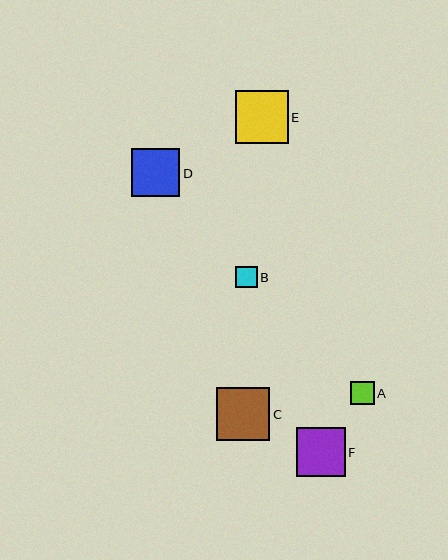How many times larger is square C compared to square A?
Square C is approximately 2.2 times the size of square A.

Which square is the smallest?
Square B is the smallest with a size of approximately 21 pixels.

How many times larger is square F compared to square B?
Square F is approximately 2.3 times the size of square B.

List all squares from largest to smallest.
From largest to smallest: C, E, F, D, A, B.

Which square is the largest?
Square C is the largest with a size of approximately 53 pixels.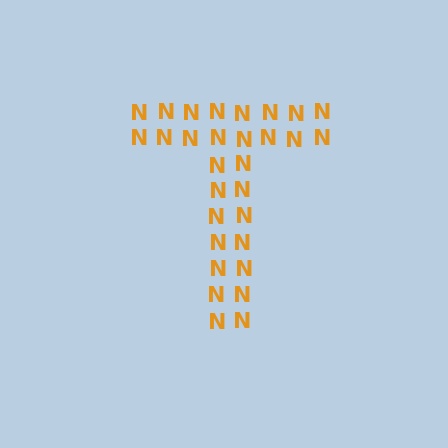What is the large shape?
The large shape is the letter T.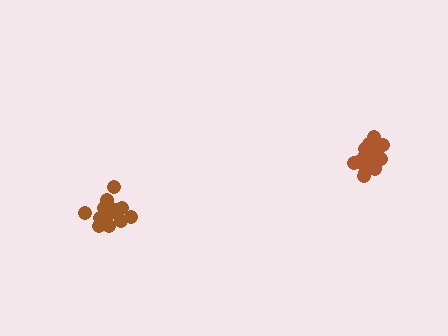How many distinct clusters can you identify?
There are 2 distinct clusters.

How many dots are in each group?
Group 1: 19 dots, Group 2: 19 dots (38 total).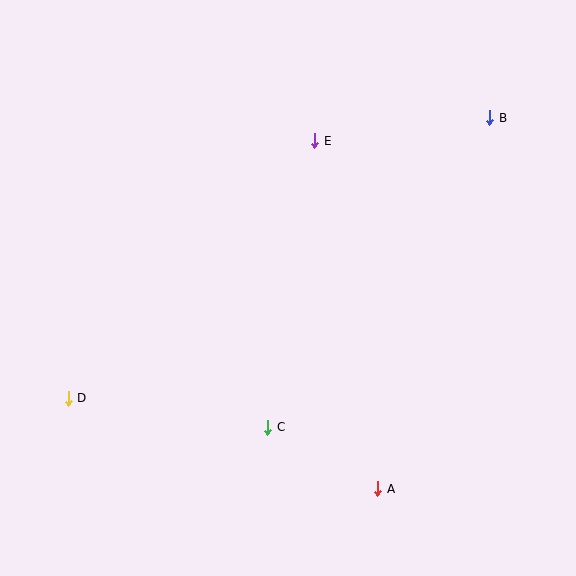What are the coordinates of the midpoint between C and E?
The midpoint between C and E is at (291, 284).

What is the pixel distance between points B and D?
The distance between B and D is 506 pixels.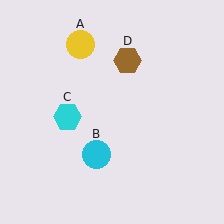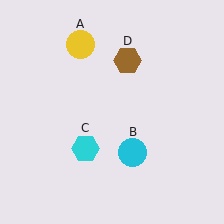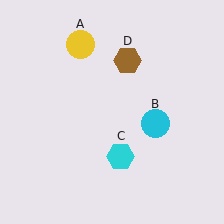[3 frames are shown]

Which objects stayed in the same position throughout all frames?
Yellow circle (object A) and brown hexagon (object D) remained stationary.